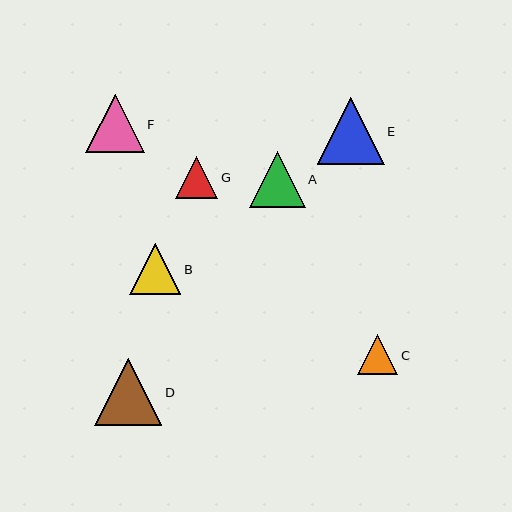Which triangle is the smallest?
Triangle C is the smallest with a size of approximately 40 pixels.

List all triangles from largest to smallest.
From largest to smallest: D, E, F, A, B, G, C.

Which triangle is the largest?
Triangle D is the largest with a size of approximately 67 pixels.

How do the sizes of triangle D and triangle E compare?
Triangle D and triangle E are approximately the same size.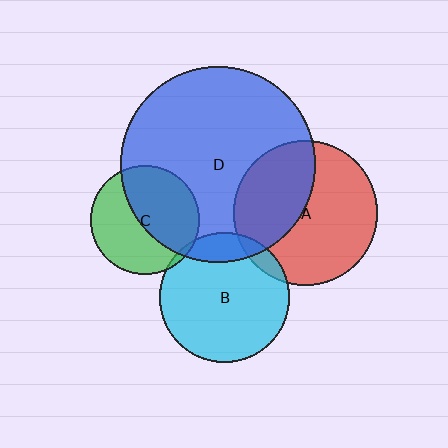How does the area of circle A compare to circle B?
Approximately 1.2 times.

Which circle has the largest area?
Circle D (blue).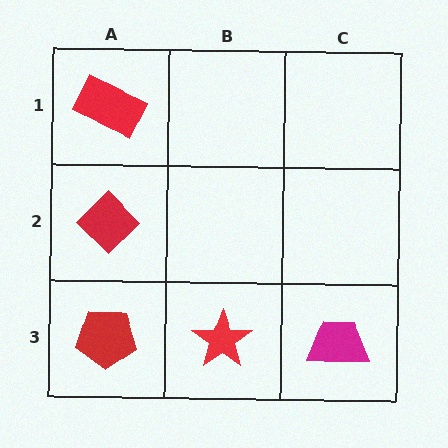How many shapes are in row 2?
1 shape.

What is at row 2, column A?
A red diamond.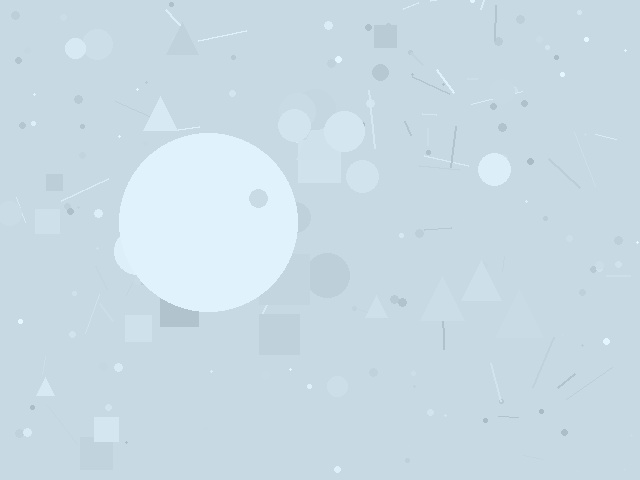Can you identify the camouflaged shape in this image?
The camouflaged shape is a circle.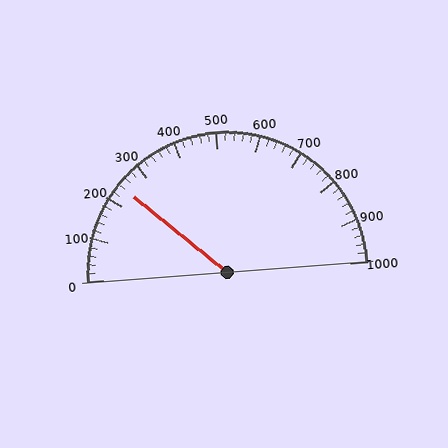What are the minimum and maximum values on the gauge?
The gauge ranges from 0 to 1000.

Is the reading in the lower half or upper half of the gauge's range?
The reading is in the lower half of the range (0 to 1000).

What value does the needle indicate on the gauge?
The needle indicates approximately 240.